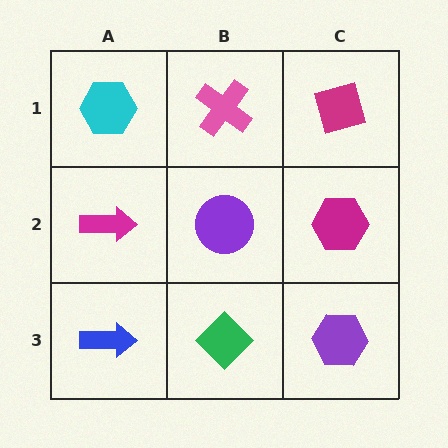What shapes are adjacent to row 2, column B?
A pink cross (row 1, column B), a green diamond (row 3, column B), a magenta arrow (row 2, column A), a magenta hexagon (row 2, column C).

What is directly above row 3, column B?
A purple circle.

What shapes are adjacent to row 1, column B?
A purple circle (row 2, column B), a cyan hexagon (row 1, column A), a magenta diamond (row 1, column C).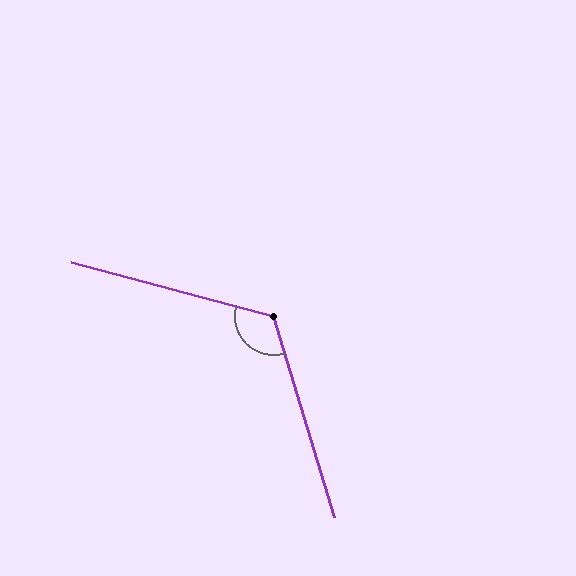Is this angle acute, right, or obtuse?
It is obtuse.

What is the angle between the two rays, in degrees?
Approximately 122 degrees.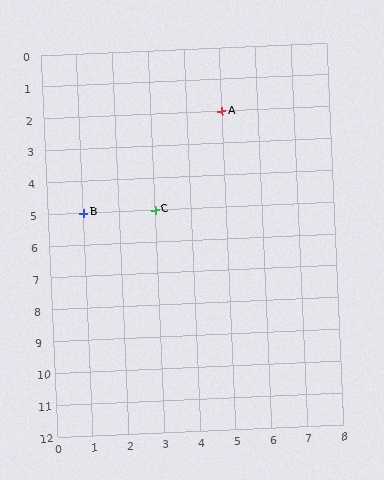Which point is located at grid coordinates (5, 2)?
Point A is at (5, 2).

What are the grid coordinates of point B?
Point B is at grid coordinates (1, 5).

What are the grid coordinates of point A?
Point A is at grid coordinates (5, 2).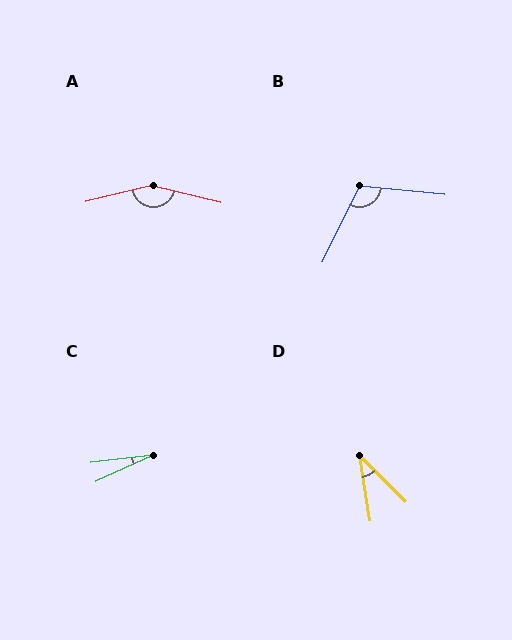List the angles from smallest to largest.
C (18°), D (36°), B (111°), A (152°).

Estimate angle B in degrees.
Approximately 111 degrees.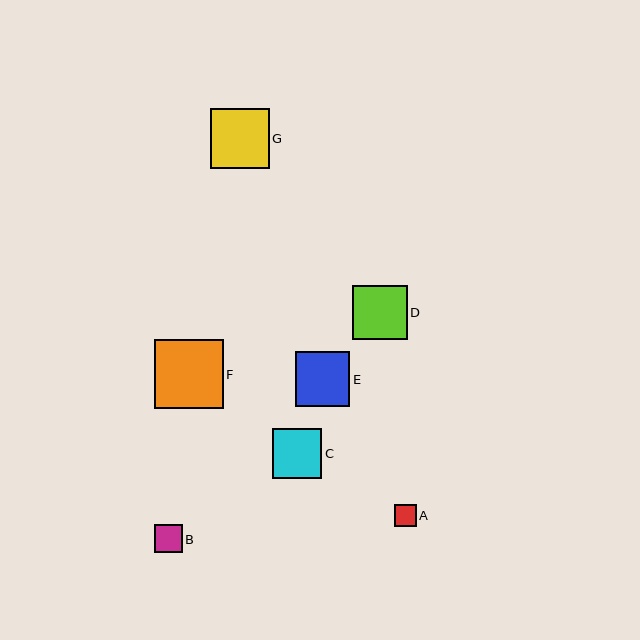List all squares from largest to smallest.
From largest to smallest: F, G, E, D, C, B, A.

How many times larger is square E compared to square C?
Square E is approximately 1.1 times the size of square C.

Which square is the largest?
Square F is the largest with a size of approximately 69 pixels.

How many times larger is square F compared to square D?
Square F is approximately 1.3 times the size of square D.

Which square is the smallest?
Square A is the smallest with a size of approximately 22 pixels.